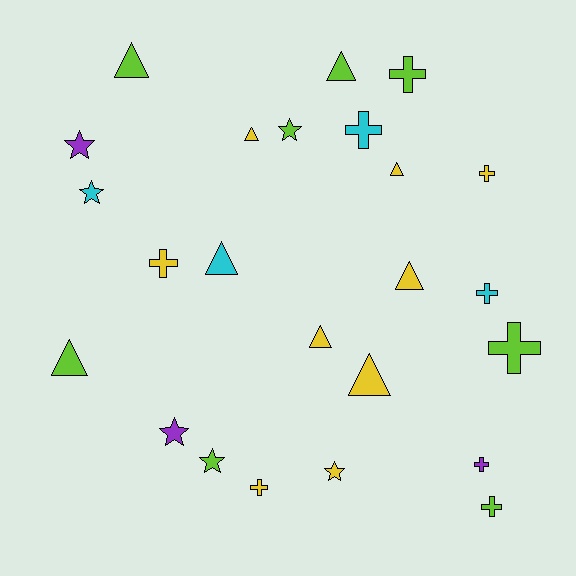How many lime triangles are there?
There are 3 lime triangles.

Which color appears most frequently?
Yellow, with 9 objects.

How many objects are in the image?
There are 24 objects.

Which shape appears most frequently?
Triangle, with 9 objects.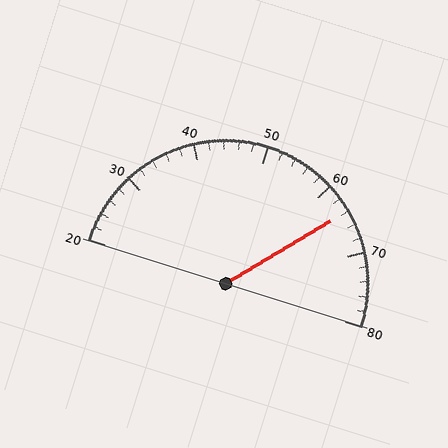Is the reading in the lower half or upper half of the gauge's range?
The reading is in the upper half of the range (20 to 80).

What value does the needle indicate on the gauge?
The needle indicates approximately 64.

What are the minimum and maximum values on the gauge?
The gauge ranges from 20 to 80.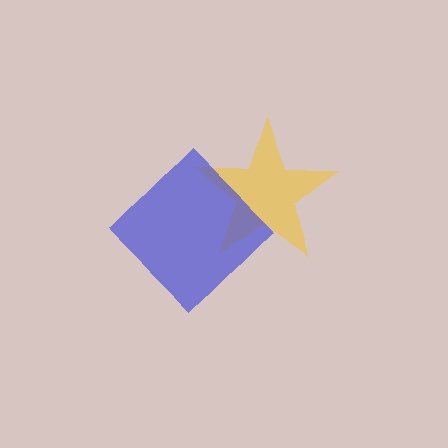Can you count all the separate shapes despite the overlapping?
Yes, there are 2 separate shapes.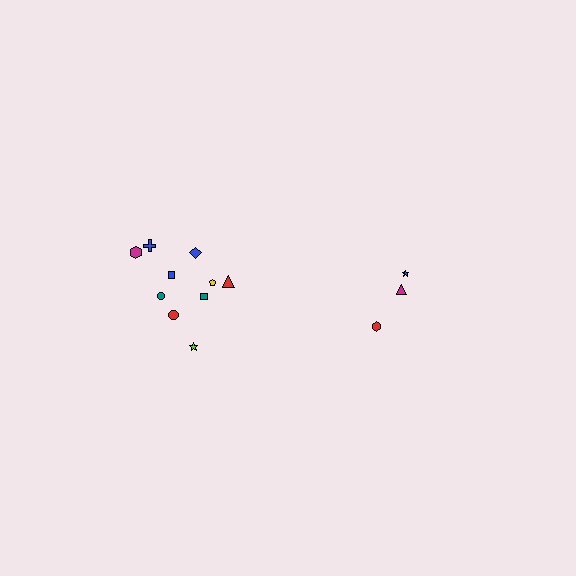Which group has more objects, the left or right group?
The left group.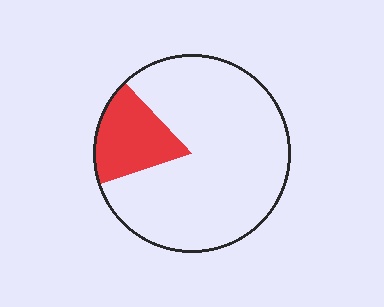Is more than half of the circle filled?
No.